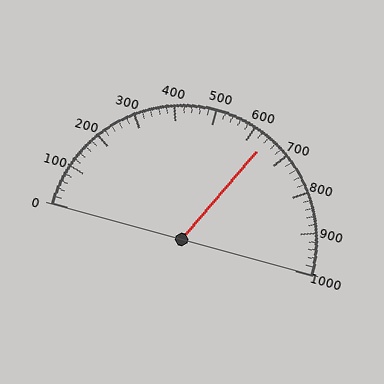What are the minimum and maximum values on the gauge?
The gauge ranges from 0 to 1000.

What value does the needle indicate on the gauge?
The needle indicates approximately 640.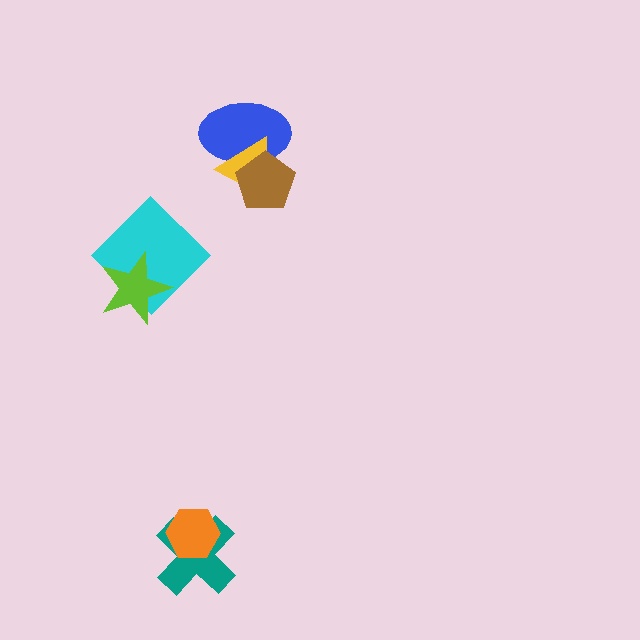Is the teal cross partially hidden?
Yes, it is partially covered by another shape.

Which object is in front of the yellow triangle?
The brown pentagon is in front of the yellow triangle.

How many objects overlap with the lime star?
1 object overlaps with the lime star.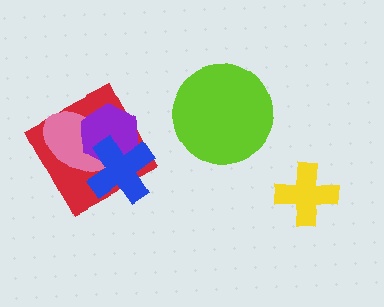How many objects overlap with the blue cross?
3 objects overlap with the blue cross.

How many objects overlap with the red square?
3 objects overlap with the red square.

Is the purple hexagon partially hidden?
Yes, it is partially covered by another shape.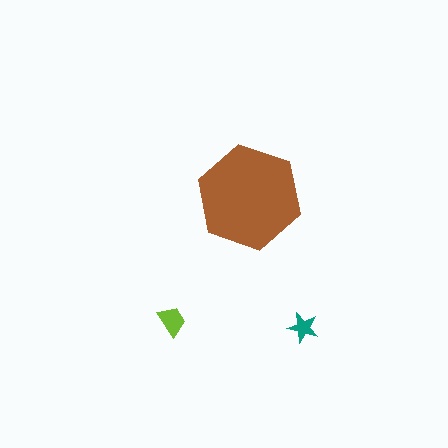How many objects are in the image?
There are 3 objects in the image.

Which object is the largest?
The brown hexagon.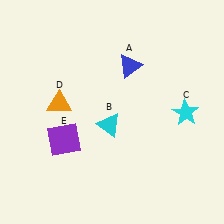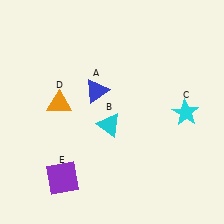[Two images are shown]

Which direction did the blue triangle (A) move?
The blue triangle (A) moved left.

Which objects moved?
The objects that moved are: the blue triangle (A), the purple square (E).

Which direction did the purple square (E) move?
The purple square (E) moved down.